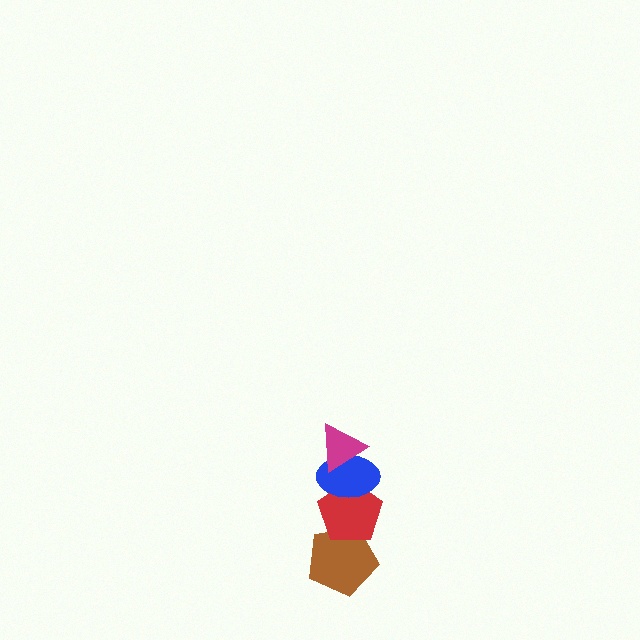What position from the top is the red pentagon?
The red pentagon is 3rd from the top.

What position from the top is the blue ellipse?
The blue ellipse is 2nd from the top.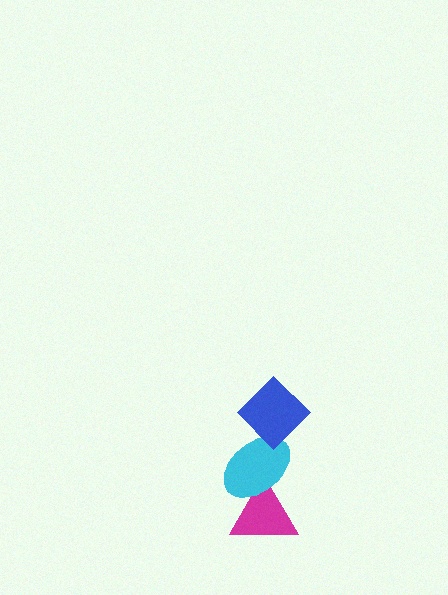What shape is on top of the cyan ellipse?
The blue diamond is on top of the cyan ellipse.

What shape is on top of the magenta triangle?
The cyan ellipse is on top of the magenta triangle.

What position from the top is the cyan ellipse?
The cyan ellipse is 2nd from the top.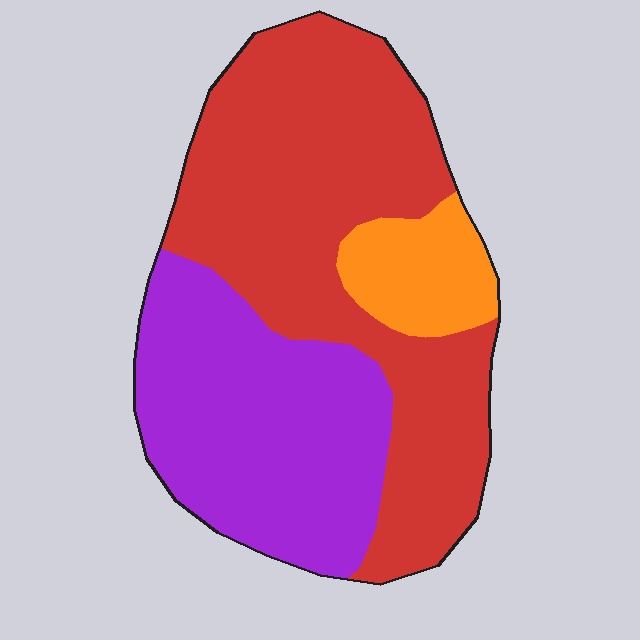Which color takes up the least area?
Orange, at roughly 10%.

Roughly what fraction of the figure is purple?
Purple takes up about three eighths (3/8) of the figure.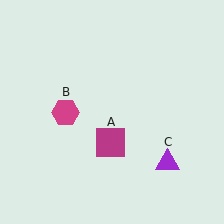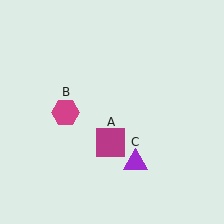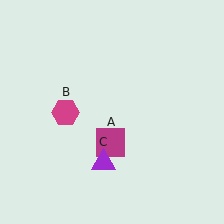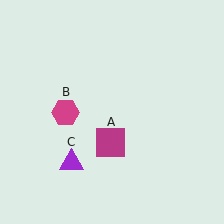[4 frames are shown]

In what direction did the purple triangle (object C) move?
The purple triangle (object C) moved left.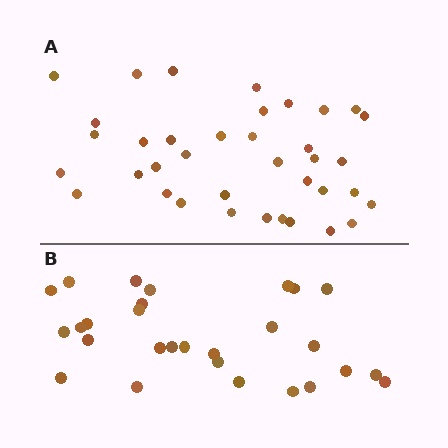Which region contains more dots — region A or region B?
Region A (the top region) has more dots.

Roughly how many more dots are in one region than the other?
Region A has roughly 8 or so more dots than region B.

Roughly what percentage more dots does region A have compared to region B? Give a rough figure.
About 30% more.